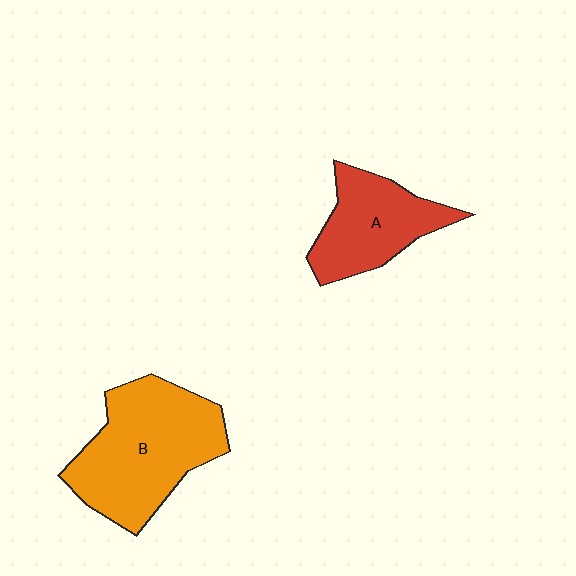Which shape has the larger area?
Shape B (orange).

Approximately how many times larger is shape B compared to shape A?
Approximately 1.6 times.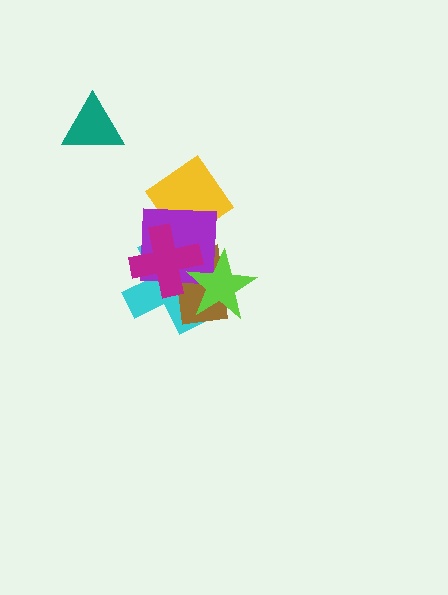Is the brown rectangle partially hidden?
Yes, it is partially covered by another shape.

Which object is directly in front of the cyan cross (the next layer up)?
The brown rectangle is directly in front of the cyan cross.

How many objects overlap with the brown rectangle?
4 objects overlap with the brown rectangle.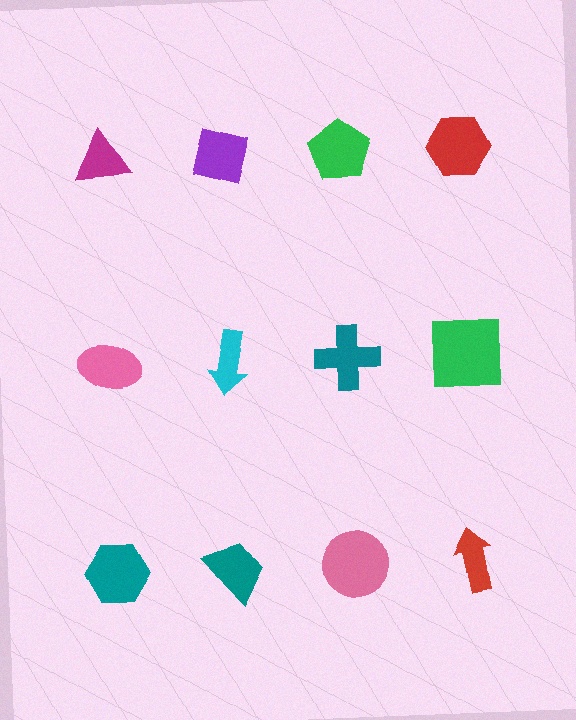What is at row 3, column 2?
A teal trapezoid.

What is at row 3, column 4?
A red arrow.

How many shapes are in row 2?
4 shapes.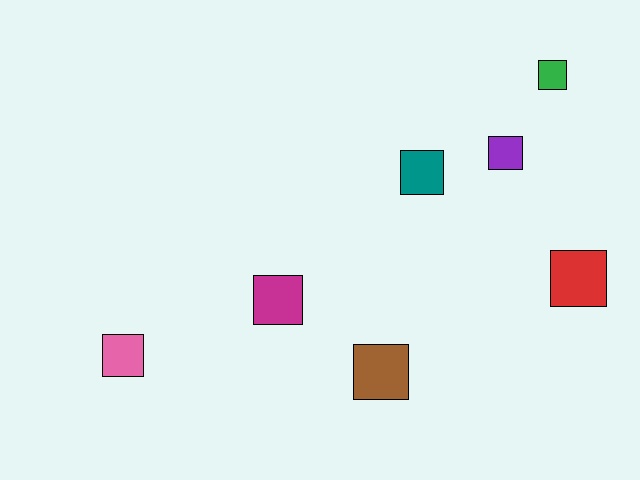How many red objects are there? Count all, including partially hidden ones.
There is 1 red object.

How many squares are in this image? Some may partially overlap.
There are 7 squares.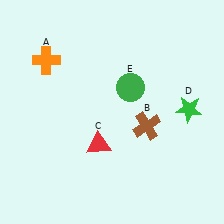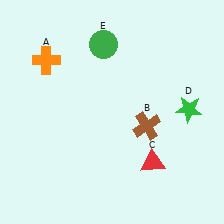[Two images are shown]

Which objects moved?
The objects that moved are: the red triangle (C), the green circle (E).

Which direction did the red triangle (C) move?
The red triangle (C) moved right.